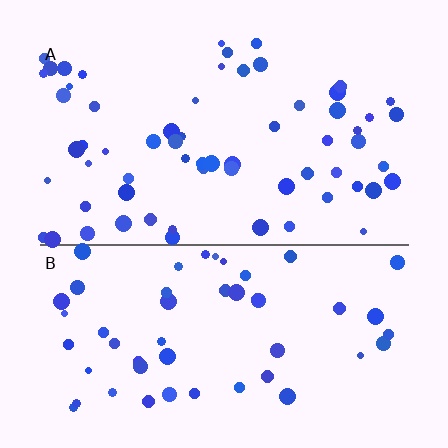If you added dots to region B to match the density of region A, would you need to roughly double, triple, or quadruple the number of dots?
Approximately double.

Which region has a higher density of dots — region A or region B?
A (the top).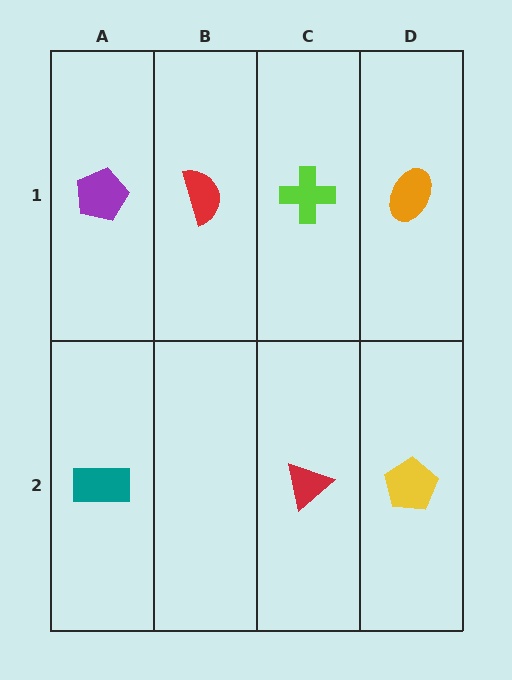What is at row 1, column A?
A purple pentagon.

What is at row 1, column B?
A red semicircle.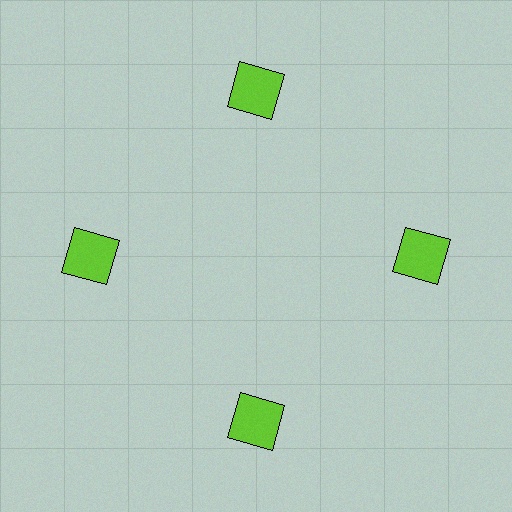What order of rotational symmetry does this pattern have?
This pattern has 4-fold rotational symmetry.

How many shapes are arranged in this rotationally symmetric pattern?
There are 4 shapes, arranged in 4 groups of 1.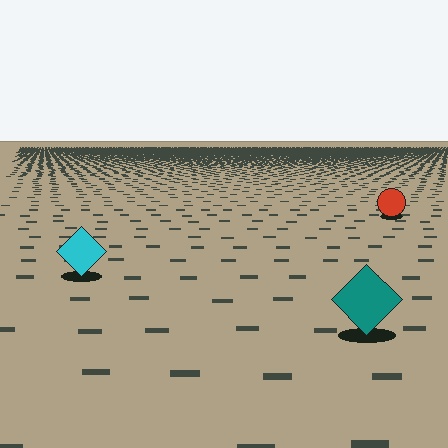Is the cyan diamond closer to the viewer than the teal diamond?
No. The teal diamond is closer — you can tell from the texture gradient: the ground texture is coarser near it.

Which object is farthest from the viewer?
The red circle is farthest from the viewer. It appears smaller and the ground texture around it is denser.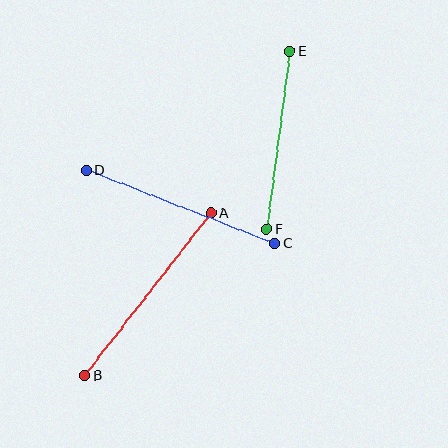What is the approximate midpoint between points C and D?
The midpoint is at approximately (180, 207) pixels.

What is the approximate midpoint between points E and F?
The midpoint is at approximately (279, 140) pixels.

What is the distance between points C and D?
The distance is approximately 202 pixels.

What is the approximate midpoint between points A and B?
The midpoint is at approximately (148, 294) pixels.